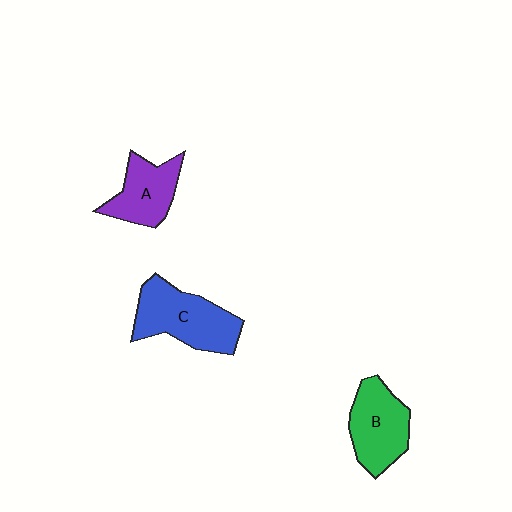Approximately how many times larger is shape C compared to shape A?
Approximately 1.4 times.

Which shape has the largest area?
Shape C (blue).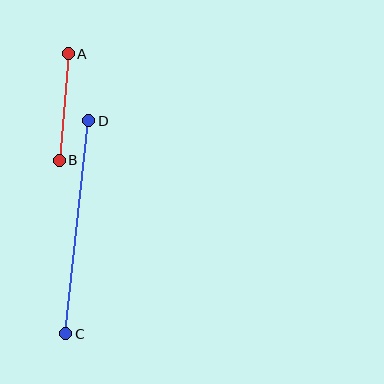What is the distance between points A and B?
The distance is approximately 107 pixels.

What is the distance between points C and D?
The distance is approximately 214 pixels.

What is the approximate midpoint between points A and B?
The midpoint is at approximately (64, 107) pixels.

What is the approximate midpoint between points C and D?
The midpoint is at approximately (77, 227) pixels.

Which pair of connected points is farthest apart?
Points C and D are farthest apart.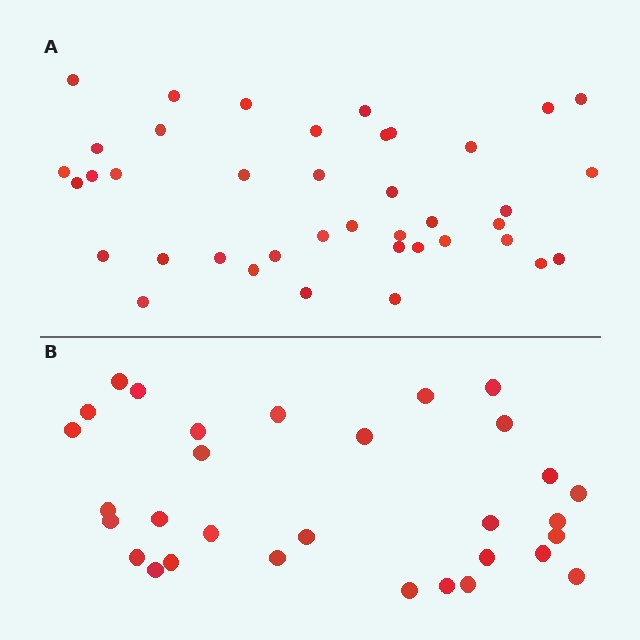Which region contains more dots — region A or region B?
Region A (the top region) has more dots.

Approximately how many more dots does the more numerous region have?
Region A has roughly 8 or so more dots than region B.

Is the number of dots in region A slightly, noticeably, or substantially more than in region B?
Region A has noticeably more, but not dramatically so. The ratio is roughly 1.3 to 1.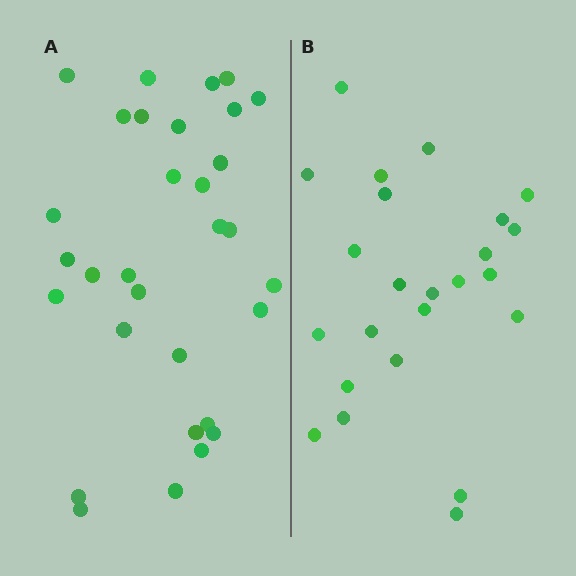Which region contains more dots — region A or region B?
Region A (the left region) has more dots.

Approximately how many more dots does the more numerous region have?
Region A has roughly 8 or so more dots than region B.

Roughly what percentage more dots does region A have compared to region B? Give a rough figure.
About 30% more.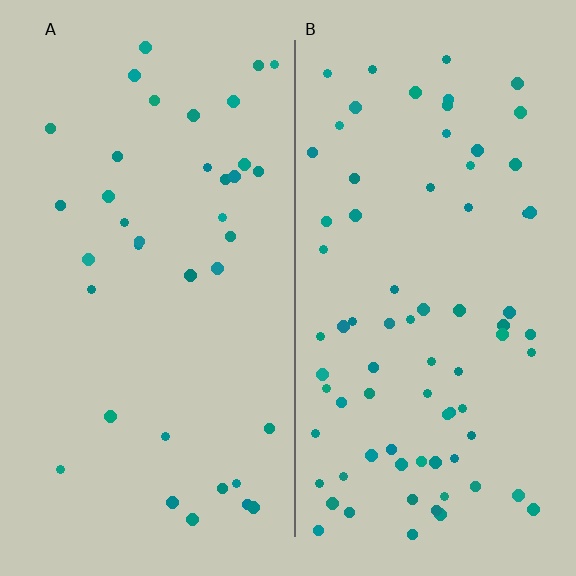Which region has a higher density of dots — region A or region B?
B (the right).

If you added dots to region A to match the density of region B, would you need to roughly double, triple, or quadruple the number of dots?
Approximately double.